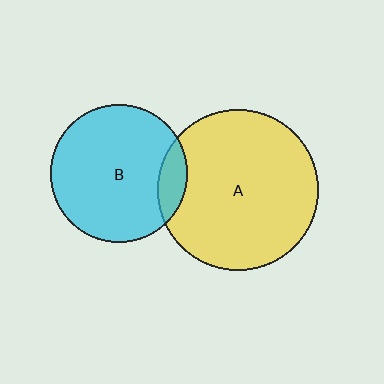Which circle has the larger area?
Circle A (yellow).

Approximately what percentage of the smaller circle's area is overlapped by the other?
Approximately 10%.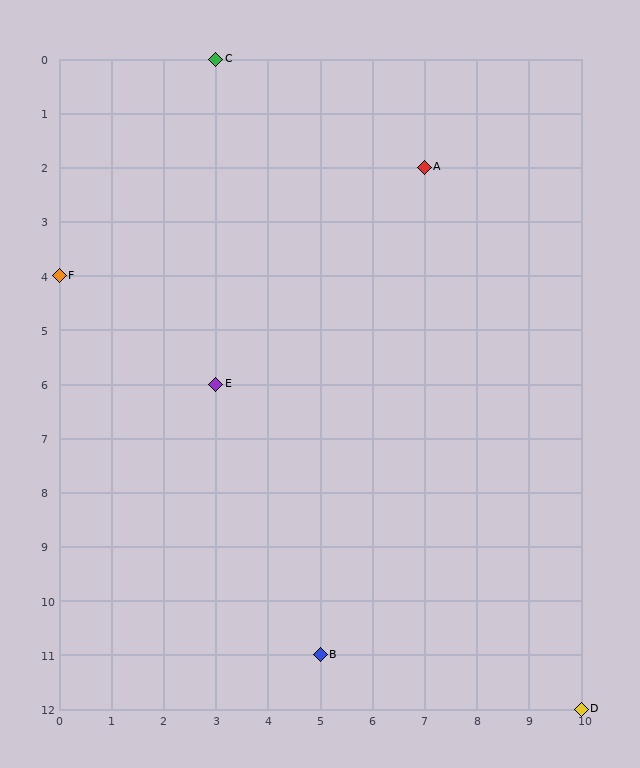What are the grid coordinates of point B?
Point B is at grid coordinates (5, 11).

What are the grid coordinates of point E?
Point E is at grid coordinates (3, 6).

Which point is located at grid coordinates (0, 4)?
Point F is at (0, 4).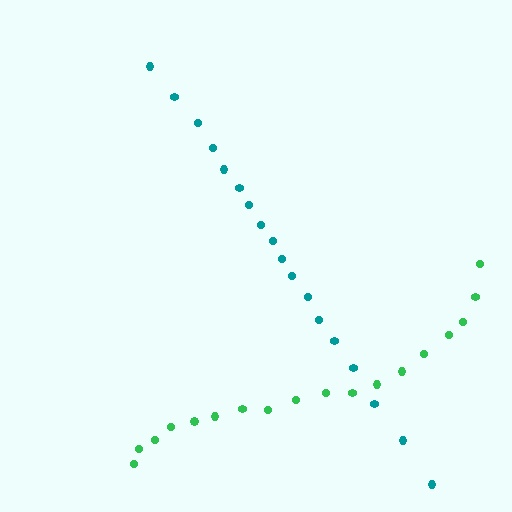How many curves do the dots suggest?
There are 2 distinct paths.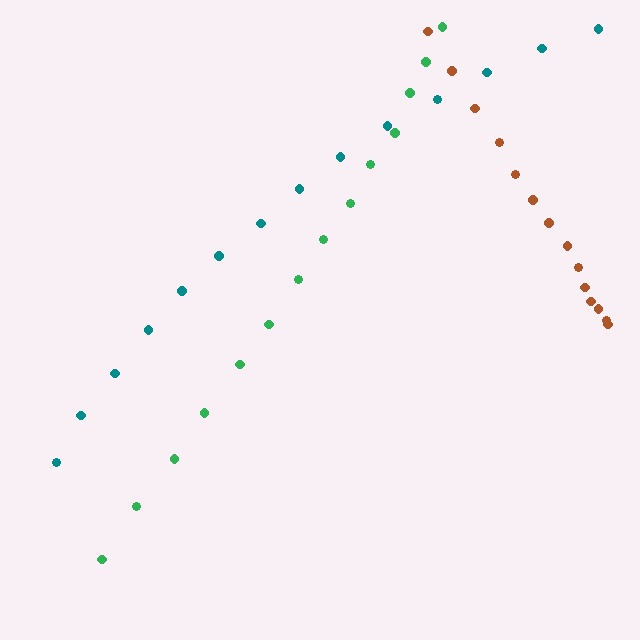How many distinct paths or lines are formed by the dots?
There are 3 distinct paths.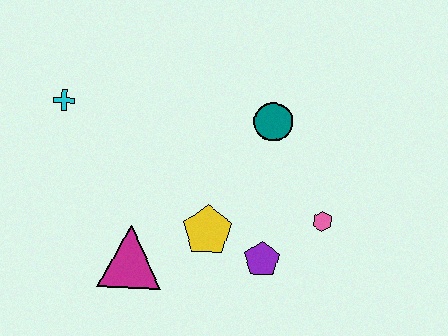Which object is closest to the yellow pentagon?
The purple pentagon is closest to the yellow pentagon.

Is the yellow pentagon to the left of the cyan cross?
No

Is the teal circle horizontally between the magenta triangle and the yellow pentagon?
No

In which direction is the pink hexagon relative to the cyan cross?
The pink hexagon is to the right of the cyan cross.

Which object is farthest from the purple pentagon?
The cyan cross is farthest from the purple pentagon.